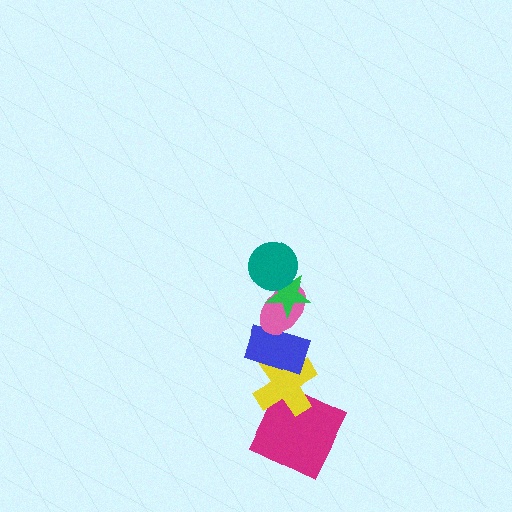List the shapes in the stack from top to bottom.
From top to bottom: the teal circle, the green star, the pink ellipse, the blue rectangle, the yellow cross, the magenta square.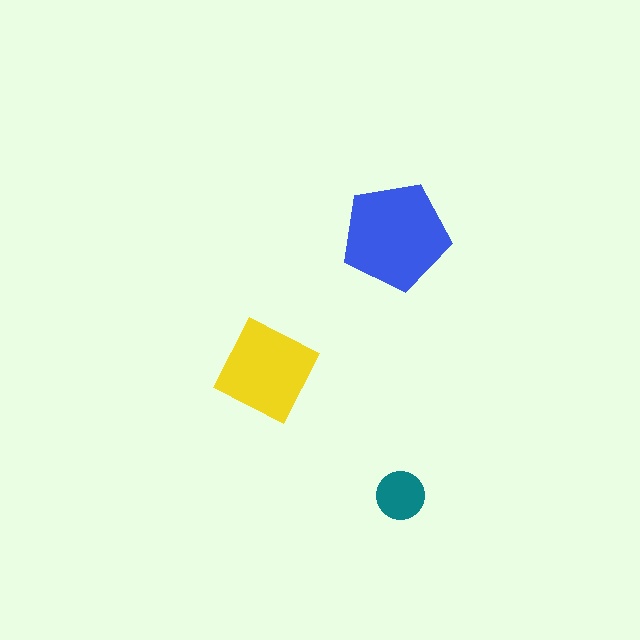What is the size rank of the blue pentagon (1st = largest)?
1st.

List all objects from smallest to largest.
The teal circle, the yellow diamond, the blue pentagon.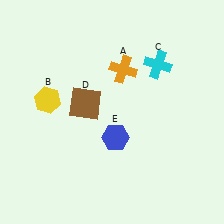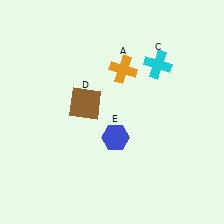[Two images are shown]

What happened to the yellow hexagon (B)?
The yellow hexagon (B) was removed in Image 2. It was in the top-left area of Image 1.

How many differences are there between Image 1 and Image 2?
There is 1 difference between the two images.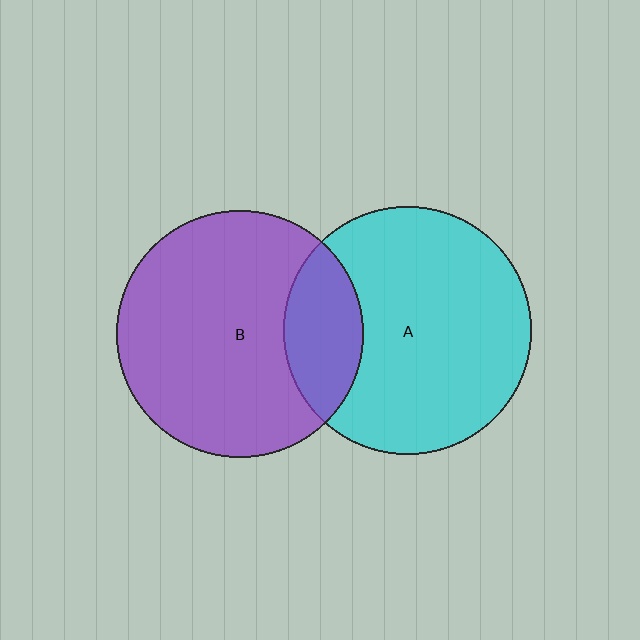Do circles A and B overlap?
Yes.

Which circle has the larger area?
Circle A (cyan).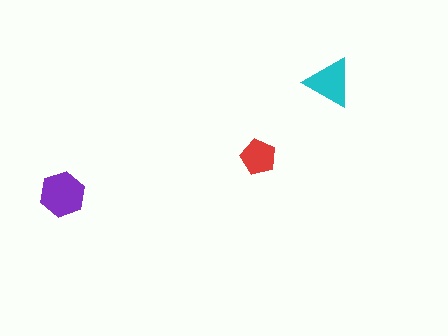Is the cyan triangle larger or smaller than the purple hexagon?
Smaller.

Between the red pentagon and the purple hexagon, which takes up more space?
The purple hexagon.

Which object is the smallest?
The red pentagon.